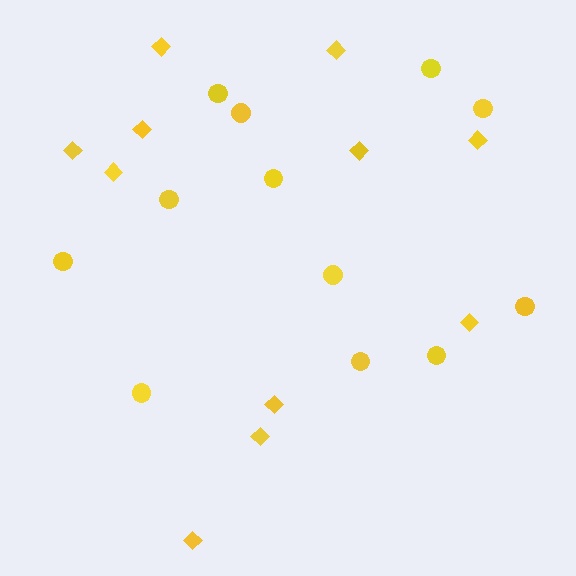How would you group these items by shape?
There are 2 groups: one group of diamonds (11) and one group of circles (12).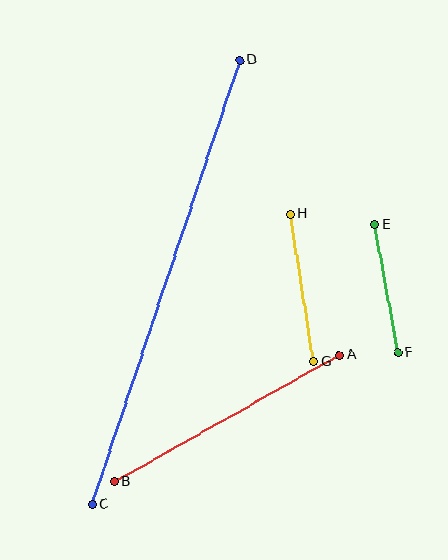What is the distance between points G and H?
The distance is approximately 149 pixels.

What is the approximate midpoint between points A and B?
The midpoint is at approximately (227, 418) pixels.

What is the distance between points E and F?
The distance is approximately 131 pixels.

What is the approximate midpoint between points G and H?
The midpoint is at approximately (302, 288) pixels.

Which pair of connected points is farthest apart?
Points C and D are farthest apart.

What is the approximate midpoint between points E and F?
The midpoint is at approximately (386, 289) pixels.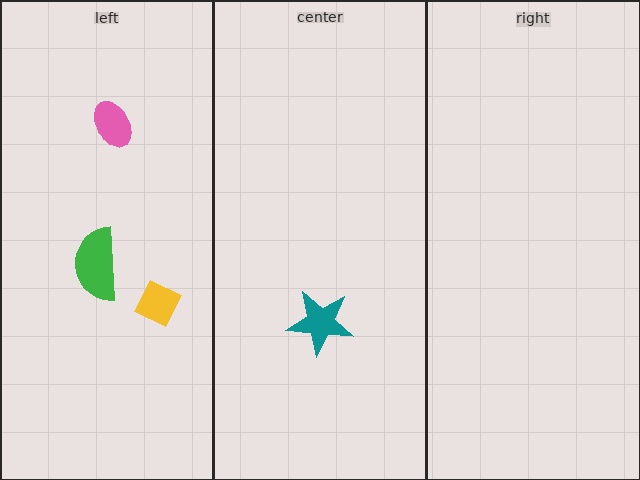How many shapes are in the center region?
1.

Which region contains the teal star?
The center region.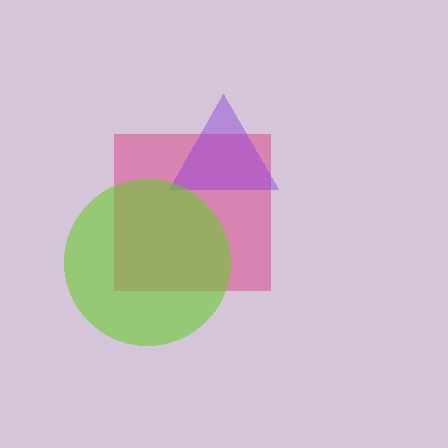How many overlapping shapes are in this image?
There are 3 overlapping shapes in the image.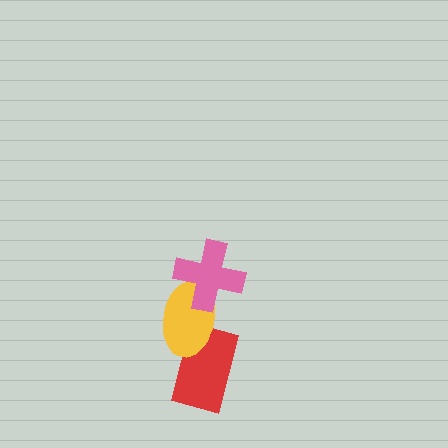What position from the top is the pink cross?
The pink cross is 1st from the top.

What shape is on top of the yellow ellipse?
The pink cross is on top of the yellow ellipse.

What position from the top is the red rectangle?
The red rectangle is 3rd from the top.